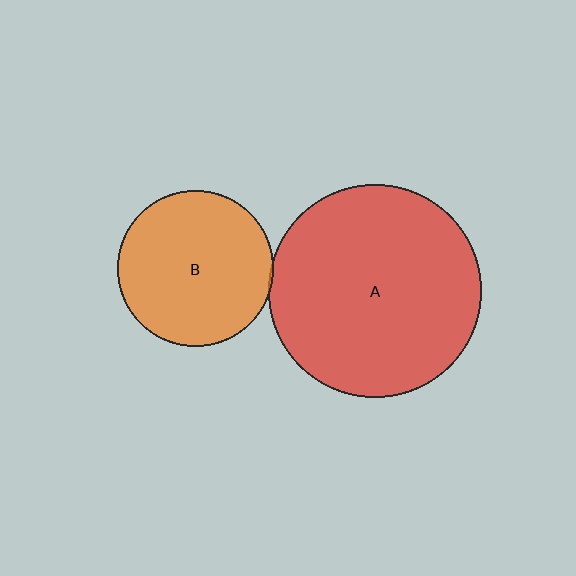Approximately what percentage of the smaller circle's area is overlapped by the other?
Approximately 5%.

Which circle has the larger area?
Circle A (red).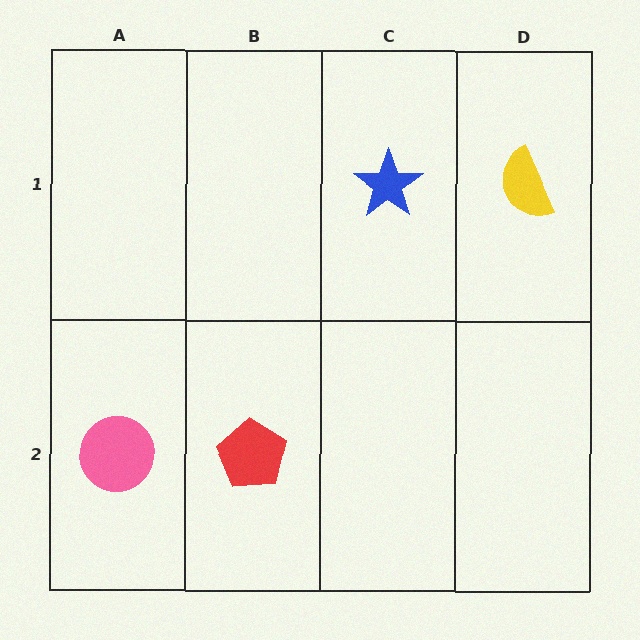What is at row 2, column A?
A pink circle.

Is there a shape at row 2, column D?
No, that cell is empty.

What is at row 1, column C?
A blue star.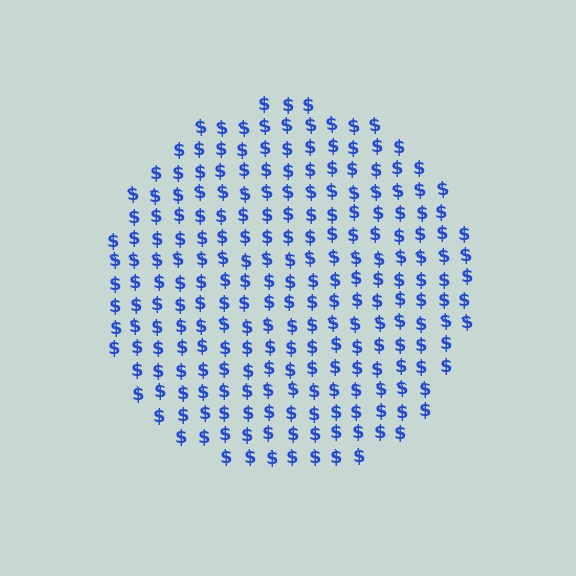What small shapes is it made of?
It is made of small dollar signs.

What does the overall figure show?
The overall figure shows a circle.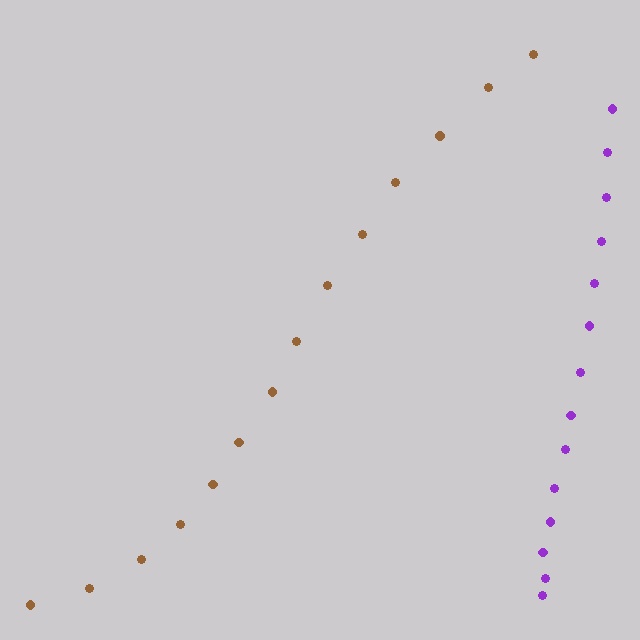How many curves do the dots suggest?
There are 2 distinct paths.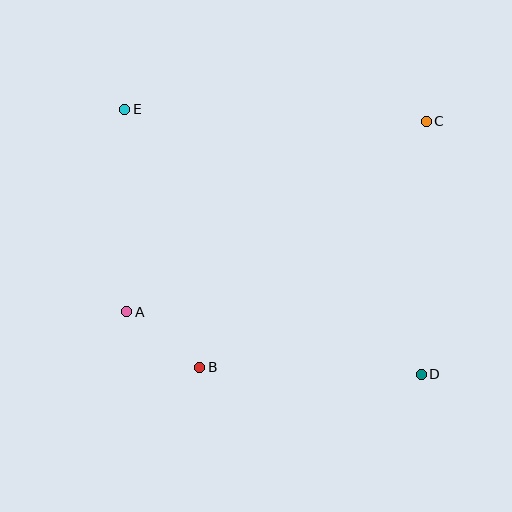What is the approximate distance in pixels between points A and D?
The distance between A and D is approximately 301 pixels.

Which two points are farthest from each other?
Points D and E are farthest from each other.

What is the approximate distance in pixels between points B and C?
The distance between B and C is approximately 335 pixels.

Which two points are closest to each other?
Points A and B are closest to each other.